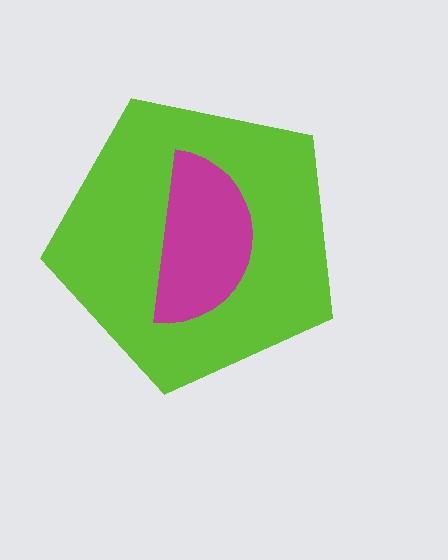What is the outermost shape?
The lime pentagon.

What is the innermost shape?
The magenta semicircle.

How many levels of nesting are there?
2.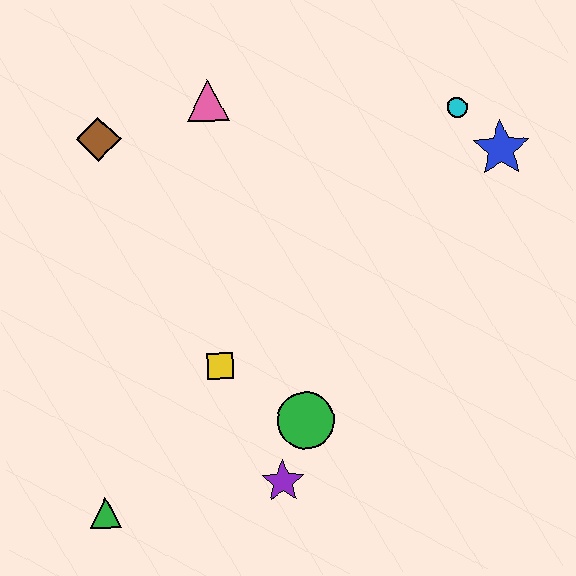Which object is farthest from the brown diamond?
The blue star is farthest from the brown diamond.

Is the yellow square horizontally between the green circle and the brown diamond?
Yes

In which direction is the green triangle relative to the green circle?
The green triangle is to the left of the green circle.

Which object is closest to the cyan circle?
The blue star is closest to the cyan circle.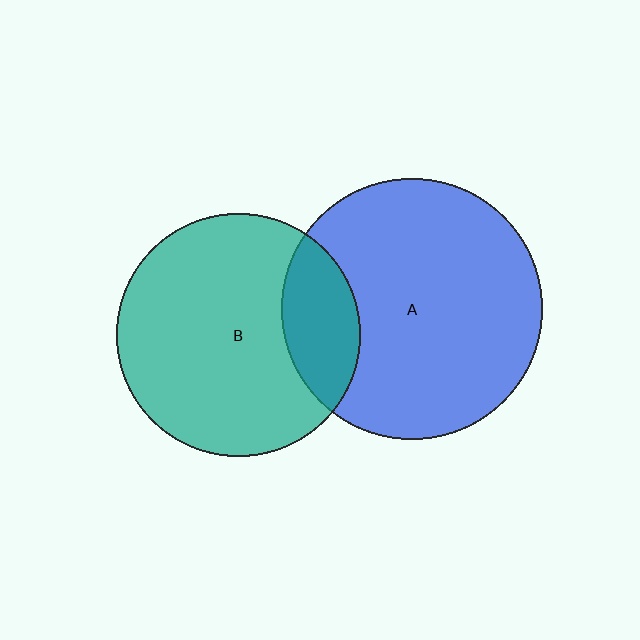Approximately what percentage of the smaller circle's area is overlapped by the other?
Approximately 20%.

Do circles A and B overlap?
Yes.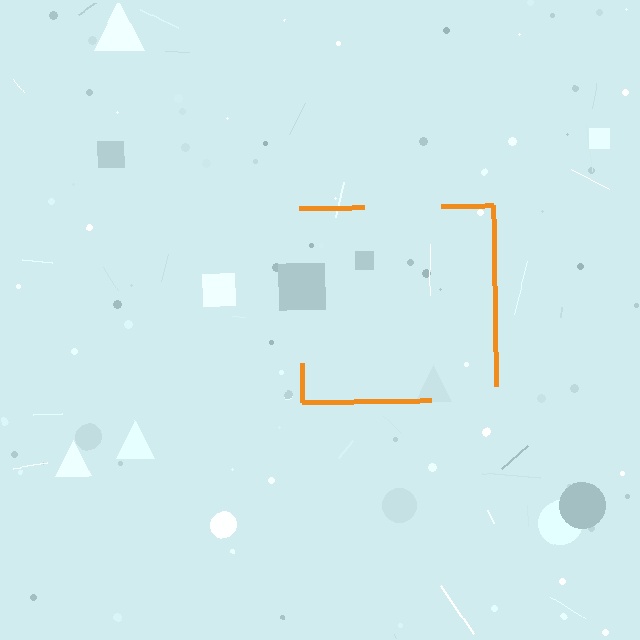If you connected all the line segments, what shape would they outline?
They would outline a square.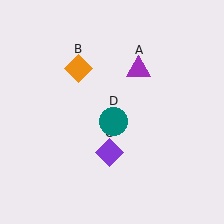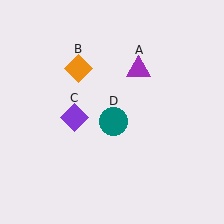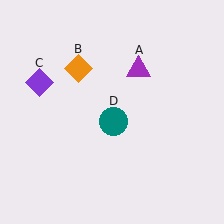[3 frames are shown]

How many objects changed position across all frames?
1 object changed position: purple diamond (object C).